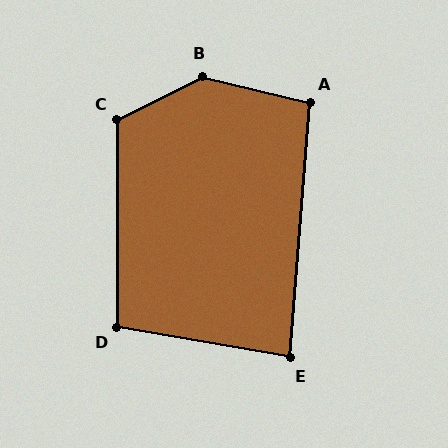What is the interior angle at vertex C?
Approximately 117 degrees (obtuse).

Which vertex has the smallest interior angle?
E, at approximately 85 degrees.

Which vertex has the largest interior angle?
B, at approximately 139 degrees.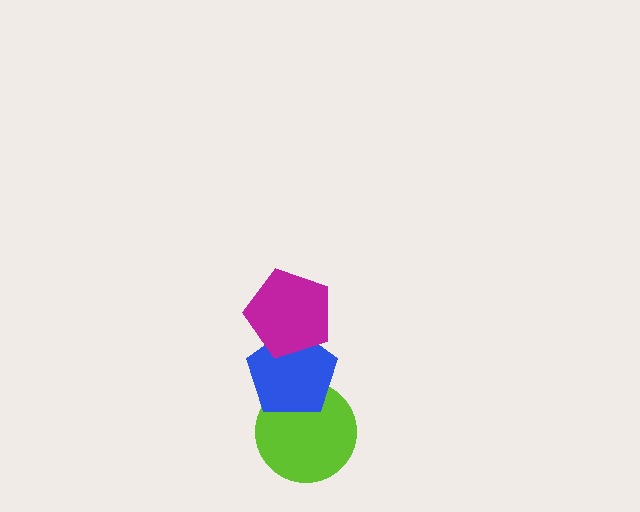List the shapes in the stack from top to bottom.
From top to bottom: the magenta pentagon, the blue pentagon, the lime circle.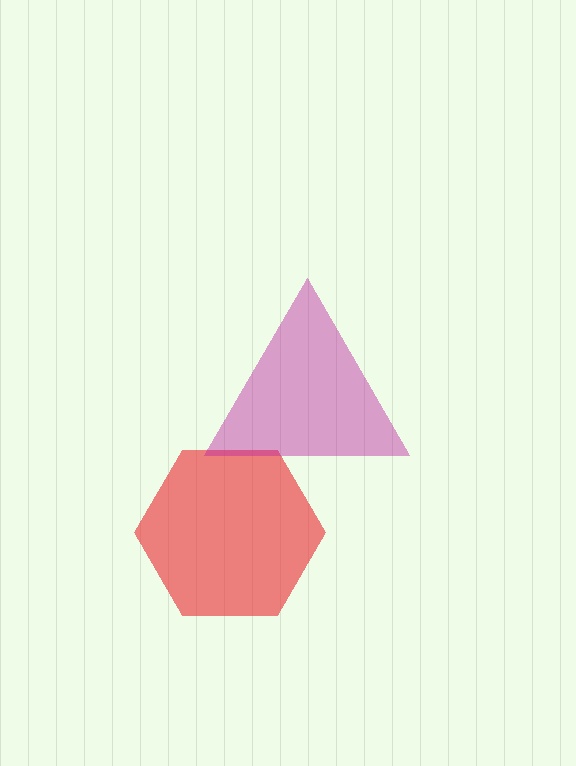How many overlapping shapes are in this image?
There are 2 overlapping shapes in the image.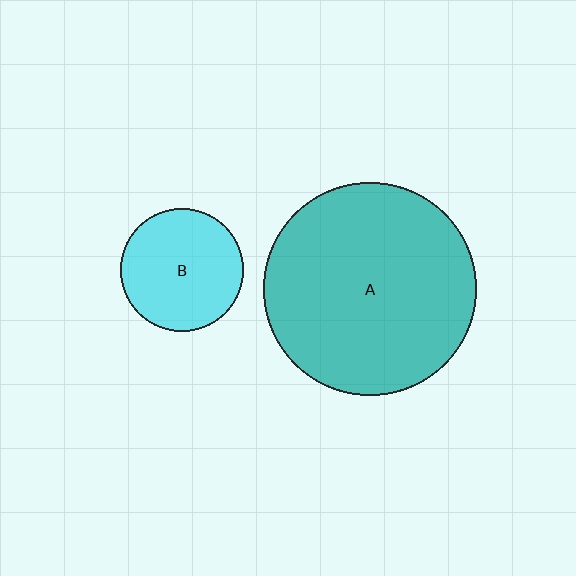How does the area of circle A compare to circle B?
Approximately 3.0 times.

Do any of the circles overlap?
No, none of the circles overlap.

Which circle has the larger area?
Circle A (teal).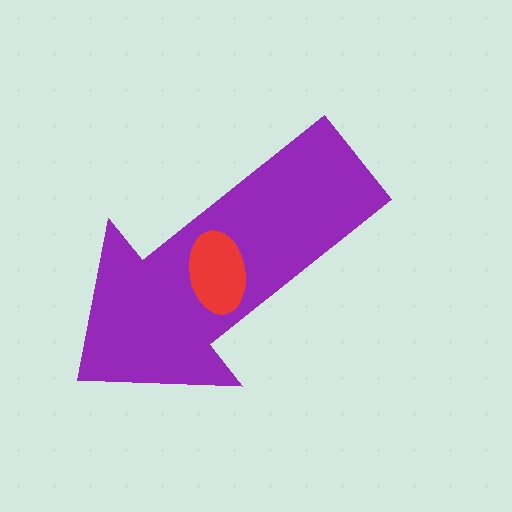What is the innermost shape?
The red ellipse.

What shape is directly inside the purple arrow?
The red ellipse.